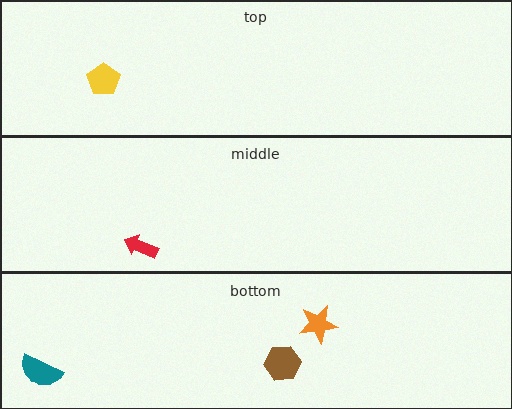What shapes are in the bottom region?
The teal semicircle, the orange star, the brown hexagon.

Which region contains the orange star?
The bottom region.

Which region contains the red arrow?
The middle region.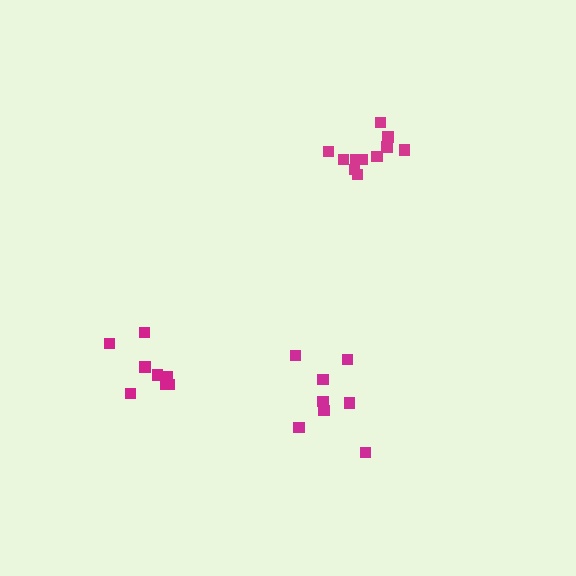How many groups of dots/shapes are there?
There are 3 groups.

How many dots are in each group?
Group 1: 8 dots, Group 2: 11 dots, Group 3: 8 dots (27 total).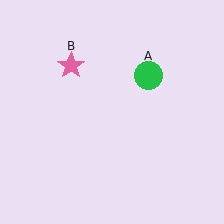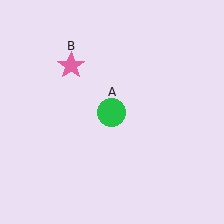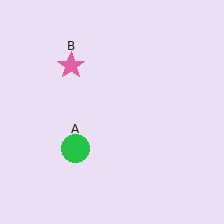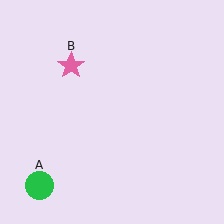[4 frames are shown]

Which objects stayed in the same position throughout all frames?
Pink star (object B) remained stationary.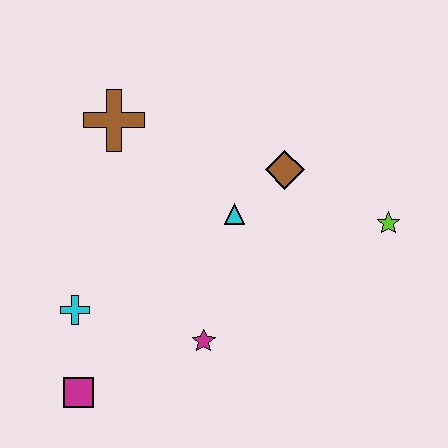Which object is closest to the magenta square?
The cyan cross is closest to the magenta square.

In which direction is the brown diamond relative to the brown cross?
The brown diamond is to the right of the brown cross.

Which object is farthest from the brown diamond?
The magenta square is farthest from the brown diamond.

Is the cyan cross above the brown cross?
No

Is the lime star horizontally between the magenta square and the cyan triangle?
No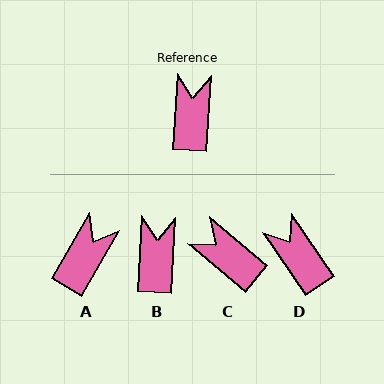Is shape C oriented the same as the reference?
No, it is off by about 54 degrees.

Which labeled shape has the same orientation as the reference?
B.